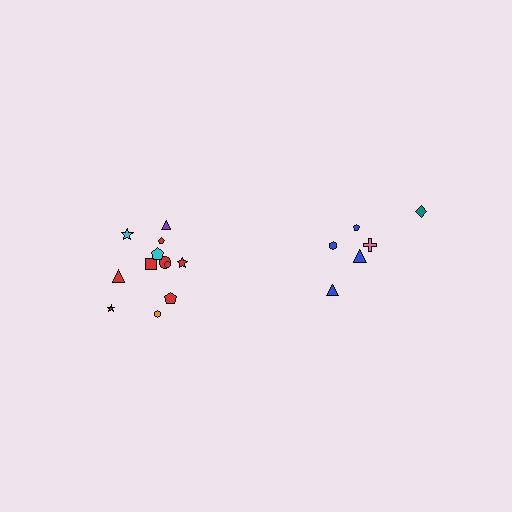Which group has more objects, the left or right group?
The left group.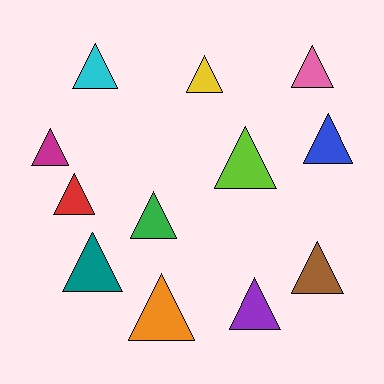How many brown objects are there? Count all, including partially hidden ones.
There is 1 brown object.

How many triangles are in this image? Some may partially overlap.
There are 12 triangles.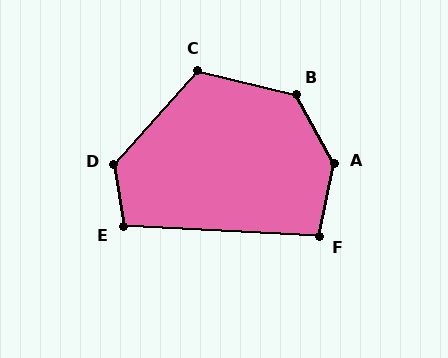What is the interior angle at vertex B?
Approximately 132 degrees (obtuse).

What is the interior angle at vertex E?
Approximately 102 degrees (obtuse).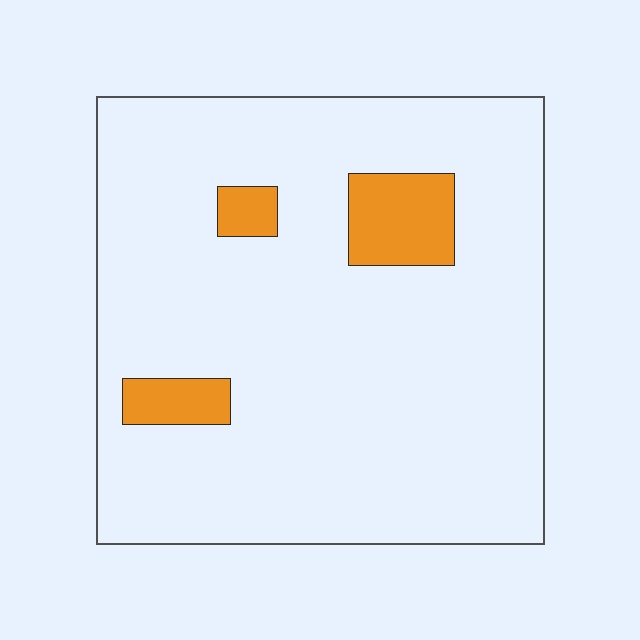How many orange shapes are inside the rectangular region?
3.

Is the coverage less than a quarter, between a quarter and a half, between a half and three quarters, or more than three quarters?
Less than a quarter.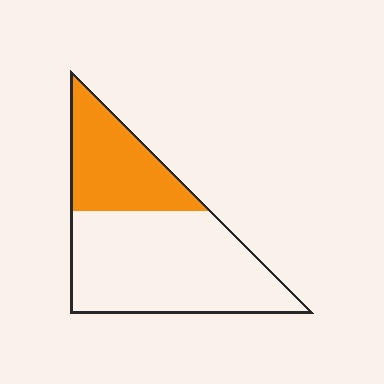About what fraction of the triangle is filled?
About one third (1/3).